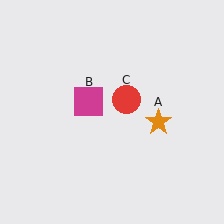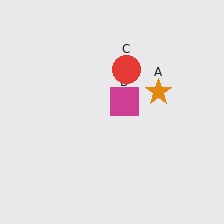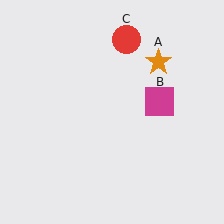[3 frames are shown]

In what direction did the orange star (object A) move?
The orange star (object A) moved up.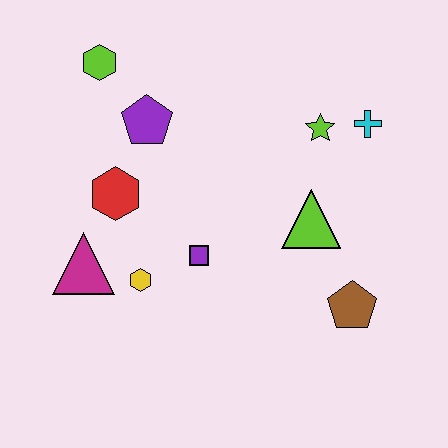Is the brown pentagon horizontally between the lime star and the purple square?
No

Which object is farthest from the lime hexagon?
The brown pentagon is farthest from the lime hexagon.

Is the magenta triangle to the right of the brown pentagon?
No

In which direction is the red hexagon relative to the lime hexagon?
The red hexagon is below the lime hexagon.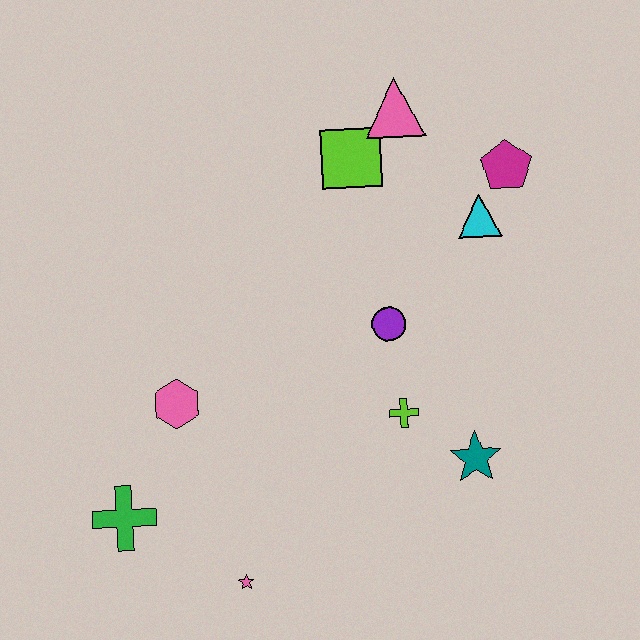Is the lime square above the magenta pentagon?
Yes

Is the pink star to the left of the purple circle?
Yes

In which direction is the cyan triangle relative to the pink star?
The cyan triangle is above the pink star.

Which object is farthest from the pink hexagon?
The magenta pentagon is farthest from the pink hexagon.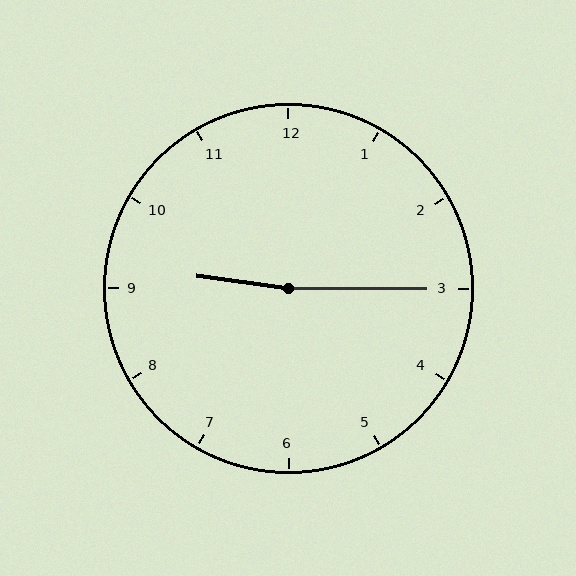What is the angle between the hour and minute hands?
Approximately 172 degrees.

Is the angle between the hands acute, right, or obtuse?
It is obtuse.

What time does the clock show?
9:15.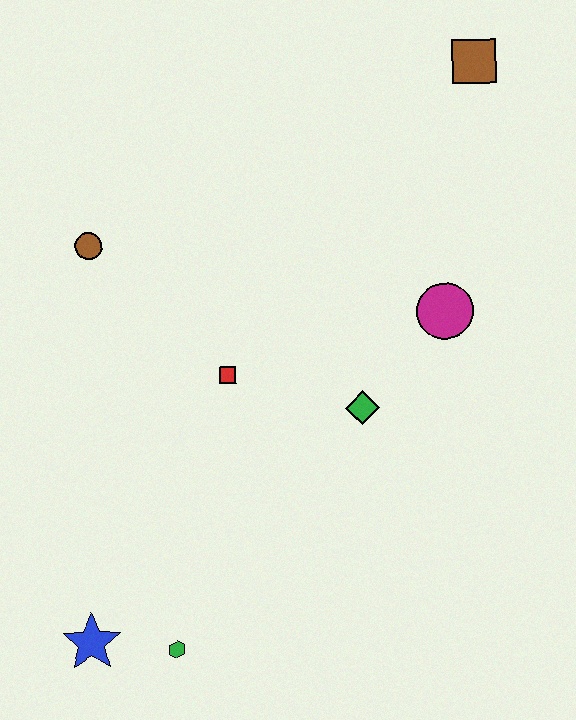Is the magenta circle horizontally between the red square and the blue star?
No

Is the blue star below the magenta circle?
Yes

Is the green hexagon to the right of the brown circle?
Yes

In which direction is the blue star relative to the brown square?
The blue star is below the brown square.